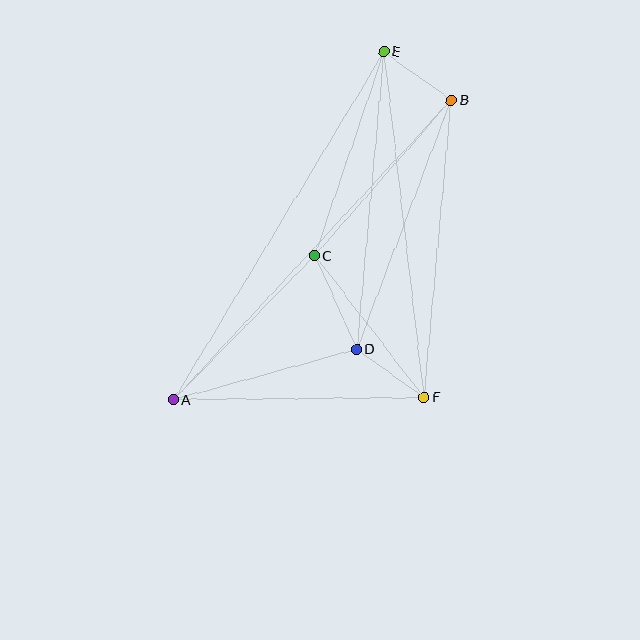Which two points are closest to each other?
Points D and F are closest to each other.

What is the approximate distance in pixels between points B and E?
The distance between B and E is approximately 83 pixels.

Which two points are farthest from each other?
Points A and B are farthest from each other.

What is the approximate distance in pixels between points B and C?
The distance between B and C is approximately 207 pixels.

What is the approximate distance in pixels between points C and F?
The distance between C and F is approximately 179 pixels.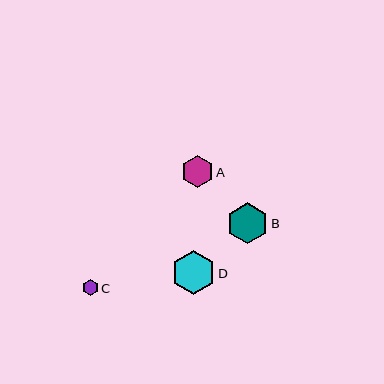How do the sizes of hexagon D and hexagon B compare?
Hexagon D and hexagon B are approximately the same size.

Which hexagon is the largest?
Hexagon D is the largest with a size of approximately 44 pixels.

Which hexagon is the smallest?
Hexagon C is the smallest with a size of approximately 15 pixels.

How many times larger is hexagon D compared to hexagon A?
Hexagon D is approximately 1.4 times the size of hexagon A.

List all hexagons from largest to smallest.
From largest to smallest: D, B, A, C.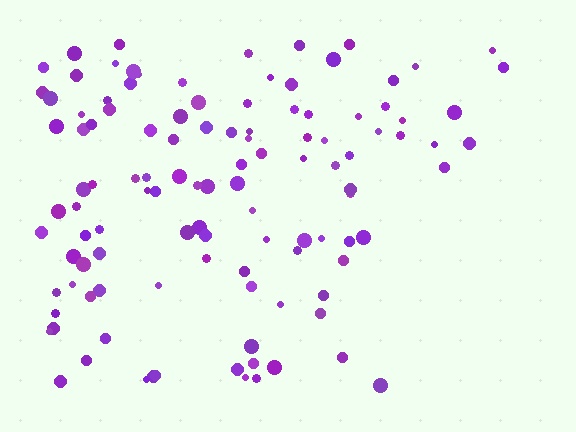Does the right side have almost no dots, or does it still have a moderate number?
Still a moderate number, just noticeably fewer than the left.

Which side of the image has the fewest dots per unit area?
The right.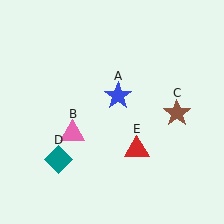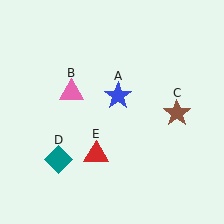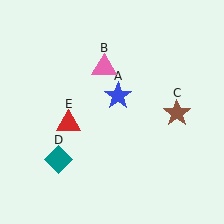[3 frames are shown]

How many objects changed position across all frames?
2 objects changed position: pink triangle (object B), red triangle (object E).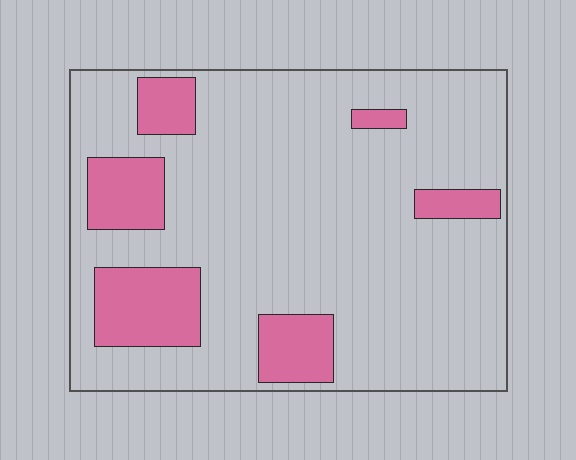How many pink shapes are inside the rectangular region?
6.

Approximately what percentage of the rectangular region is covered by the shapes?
Approximately 20%.